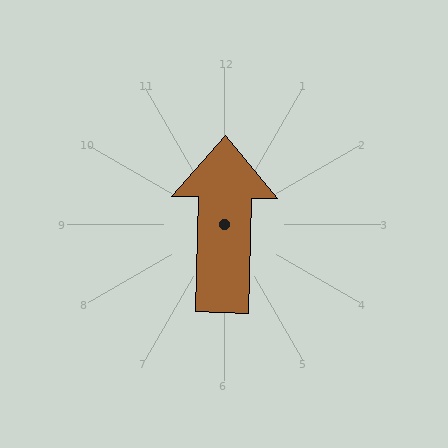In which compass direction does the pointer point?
North.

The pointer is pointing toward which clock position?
Roughly 12 o'clock.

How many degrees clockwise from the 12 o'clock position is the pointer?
Approximately 1 degrees.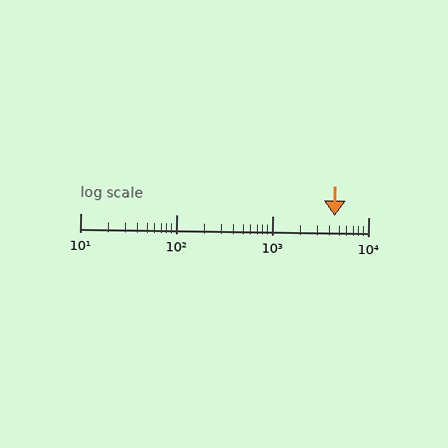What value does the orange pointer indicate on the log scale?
The pointer indicates approximately 4500.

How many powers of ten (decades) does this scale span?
The scale spans 3 decades, from 10 to 10000.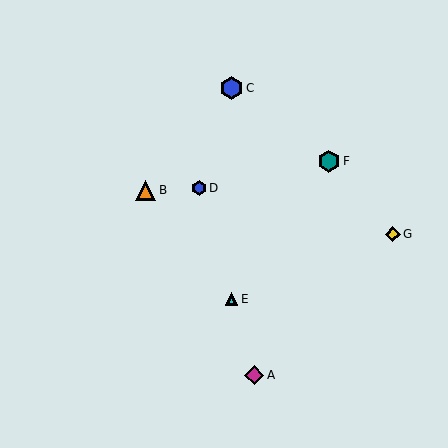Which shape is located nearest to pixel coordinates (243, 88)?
The blue hexagon (labeled C) at (232, 88) is nearest to that location.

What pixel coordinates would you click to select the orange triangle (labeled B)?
Click at (146, 190) to select the orange triangle B.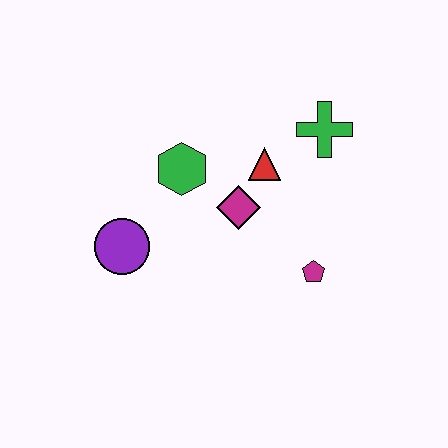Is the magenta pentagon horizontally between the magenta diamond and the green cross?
Yes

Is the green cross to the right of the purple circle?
Yes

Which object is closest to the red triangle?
The magenta diamond is closest to the red triangle.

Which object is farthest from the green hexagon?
The magenta pentagon is farthest from the green hexagon.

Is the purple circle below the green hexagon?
Yes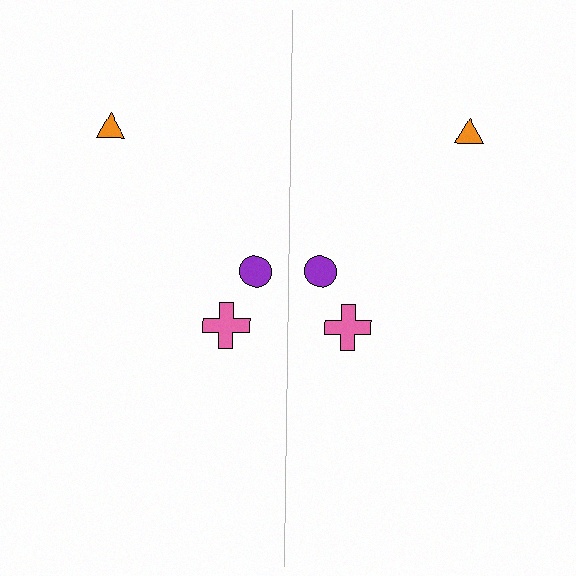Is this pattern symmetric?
Yes, this pattern has bilateral (reflection) symmetry.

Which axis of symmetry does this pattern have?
The pattern has a vertical axis of symmetry running through the center of the image.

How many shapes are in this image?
There are 6 shapes in this image.